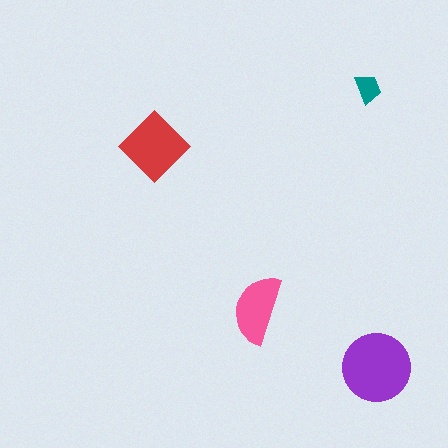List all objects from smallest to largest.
The teal trapezoid, the pink semicircle, the red diamond, the purple circle.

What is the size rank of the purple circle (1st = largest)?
1st.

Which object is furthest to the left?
The red diamond is leftmost.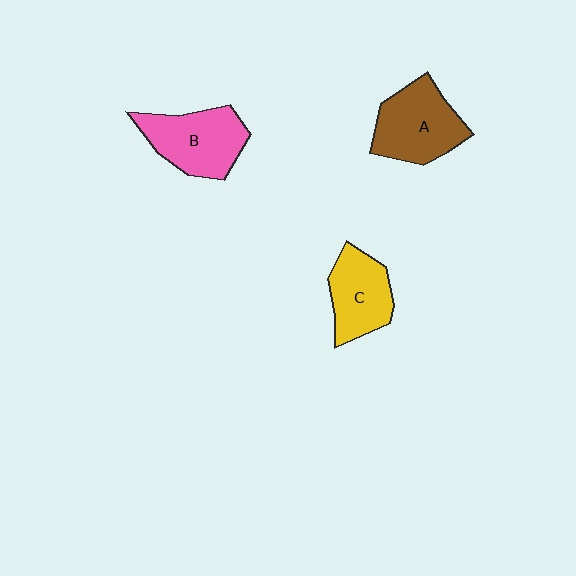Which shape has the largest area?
Shape A (brown).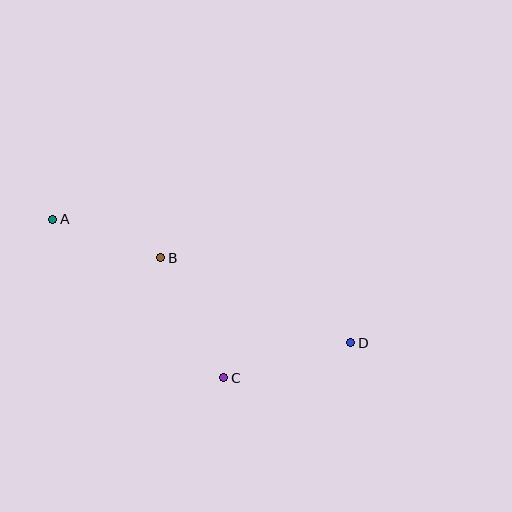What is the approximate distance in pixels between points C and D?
The distance between C and D is approximately 131 pixels.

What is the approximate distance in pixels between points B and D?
The distance between B and D is approximately 208 pixels.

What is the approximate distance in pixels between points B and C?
The distance between B and C is approximately 135 pixels.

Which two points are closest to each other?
Points A and B are closest to each other.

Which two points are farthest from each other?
Points A and D are farthest from each other.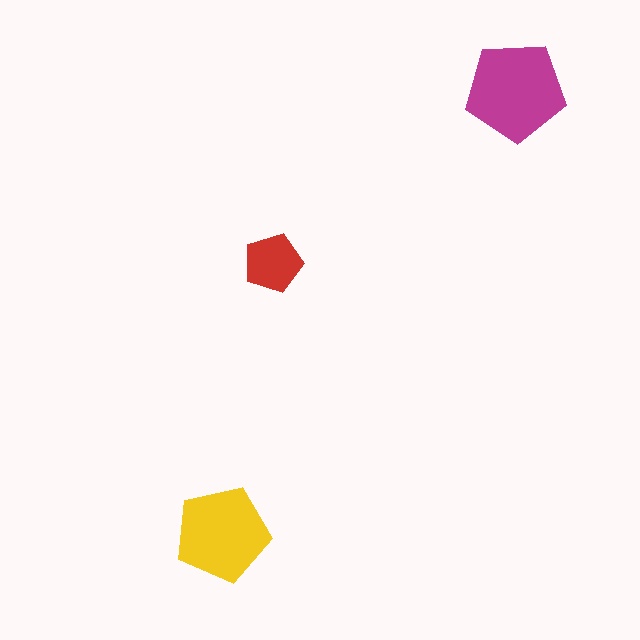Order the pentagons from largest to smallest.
the magenta one, the yellow one, the red one.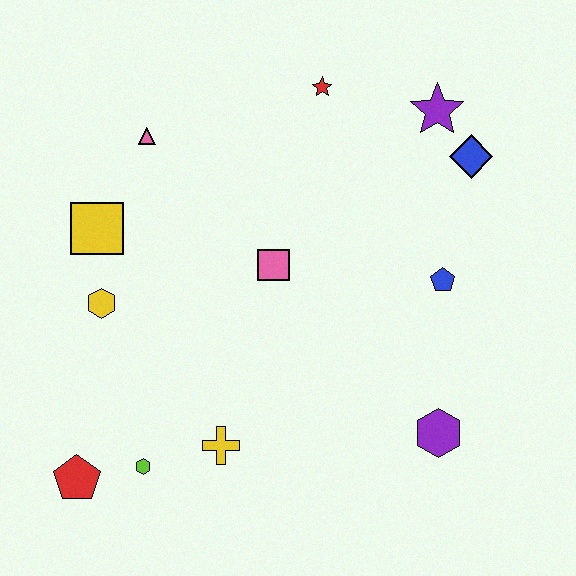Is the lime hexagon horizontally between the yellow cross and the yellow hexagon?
Yes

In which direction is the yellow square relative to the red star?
The yellow square is to the left of the red star.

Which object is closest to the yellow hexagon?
The yellow square is closest to the yellow hexagon.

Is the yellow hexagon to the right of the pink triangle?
No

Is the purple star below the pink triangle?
No